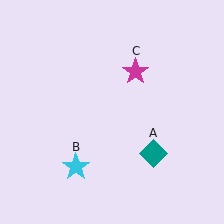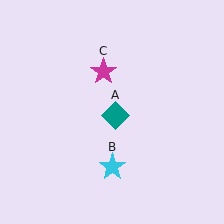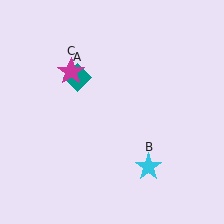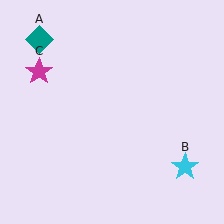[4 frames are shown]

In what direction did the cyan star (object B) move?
The cyan star (object B) moved right.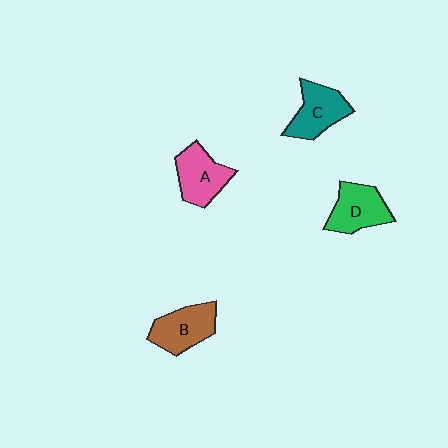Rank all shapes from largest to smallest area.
From largest to smallest: B (brown), D (green), A (pink), C (teal).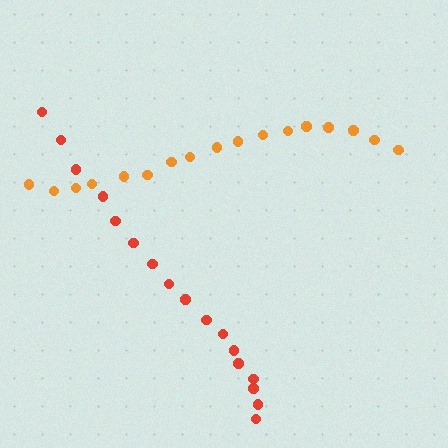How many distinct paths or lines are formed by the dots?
There are 2 distinct paths.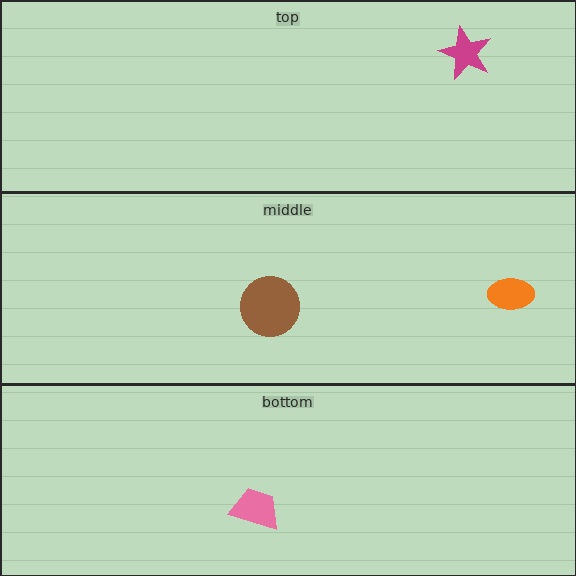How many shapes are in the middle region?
2.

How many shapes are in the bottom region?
1.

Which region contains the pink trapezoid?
The bottom region.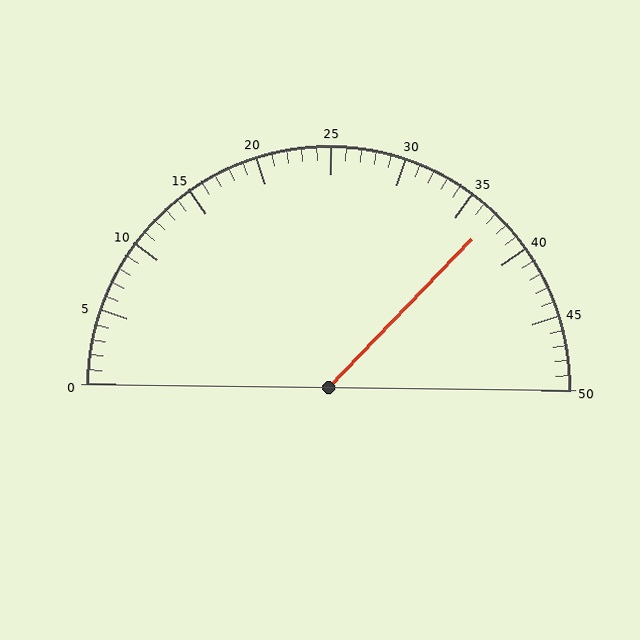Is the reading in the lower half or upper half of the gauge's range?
The reading is in the upper half of the range (0 to 50).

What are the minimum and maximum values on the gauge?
The gauge ranges from 0 to 50.